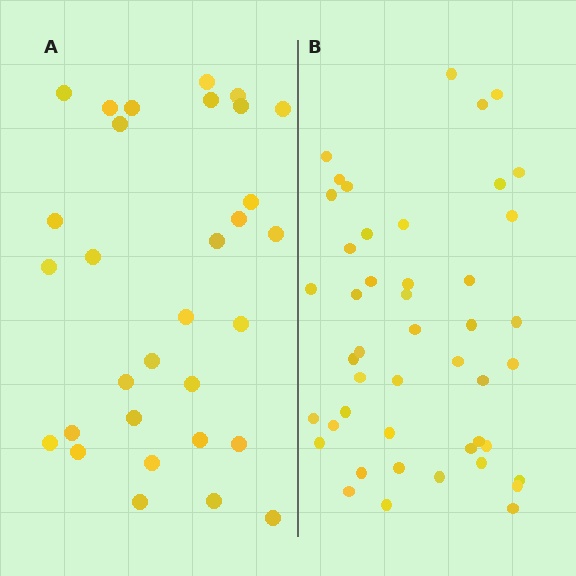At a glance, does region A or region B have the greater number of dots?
Region B (the right region) has more dots.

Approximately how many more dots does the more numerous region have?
Region B has approximately 15 more dots than region A.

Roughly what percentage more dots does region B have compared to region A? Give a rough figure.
About 50% more.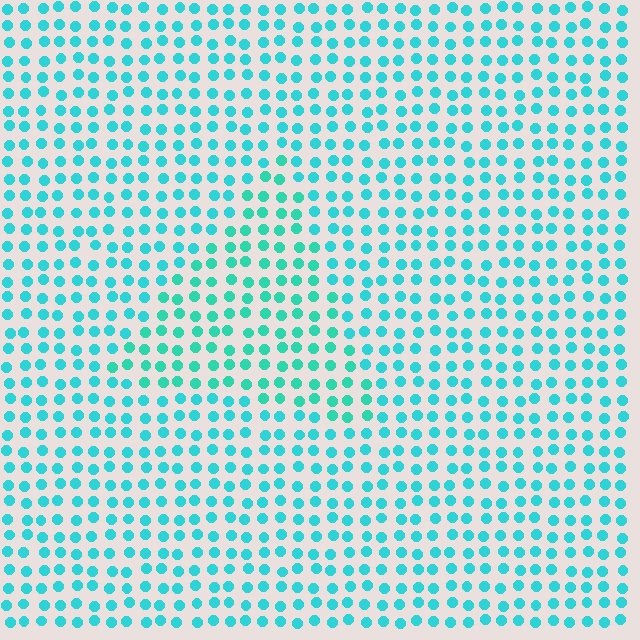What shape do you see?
I see a triangle.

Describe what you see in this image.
The image is filled with small cyan elements in a uniform arrangement. A triangle-shaped region is visible where the elements are tinted to a slightly different hue, forming a subtle color boundary.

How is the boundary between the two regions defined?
The boundary is defined purely by a slight shift in hue (about 16 degrees). Spacing, size, and orientation are identical on both sides.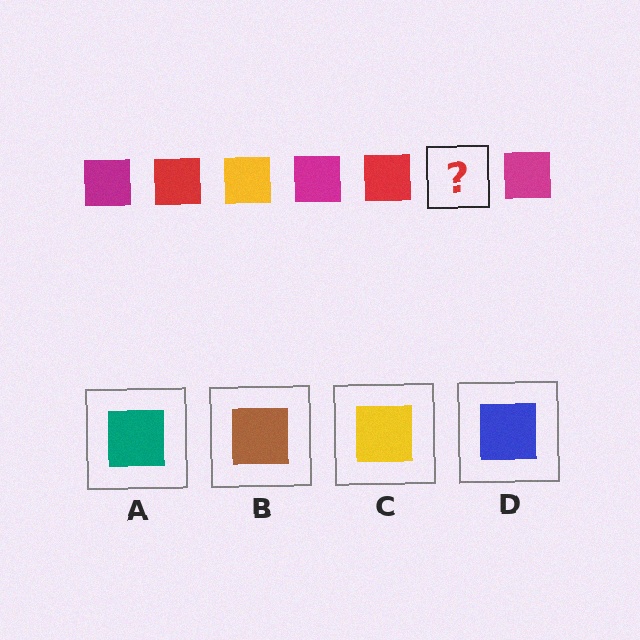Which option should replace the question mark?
Option C.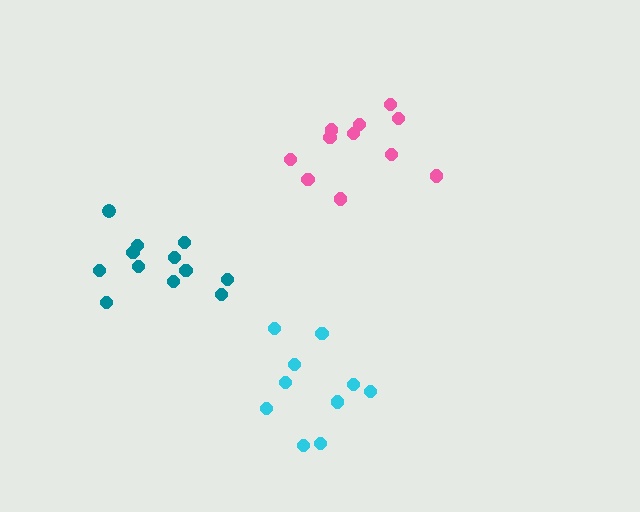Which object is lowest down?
The cyan cluster is bottommost.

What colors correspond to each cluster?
The clusters are colored: teal, cyan, pink.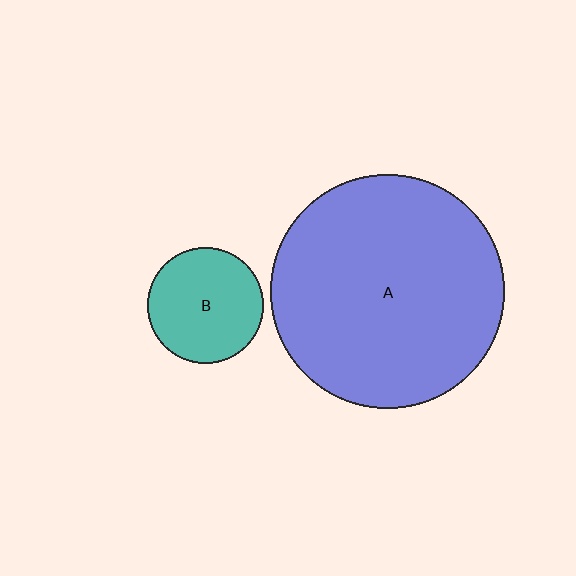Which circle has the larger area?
Circle A (blue).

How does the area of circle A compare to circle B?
Approximately 4.0 times.